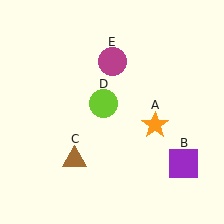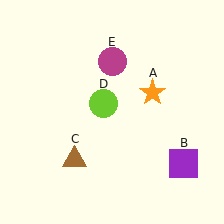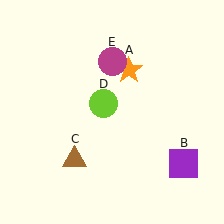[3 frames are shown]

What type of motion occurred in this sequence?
The orange star (object A) rotated counterclockwise around the center of the scene.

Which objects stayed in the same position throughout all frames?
Purple square (object B) and brown triangle (object C) and lime circle (object D) and magenta circle (object E) remained stationary.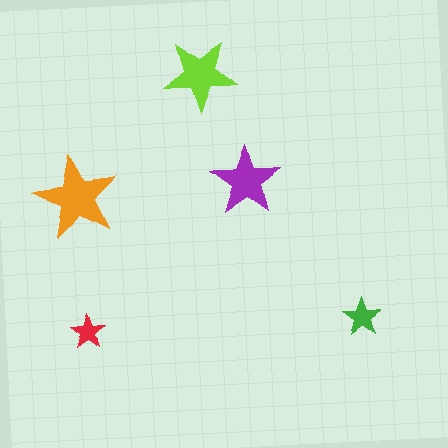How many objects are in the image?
There are 5 objects in the image.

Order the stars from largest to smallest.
the orange one, the lime one, the purple one, the green one, the red one.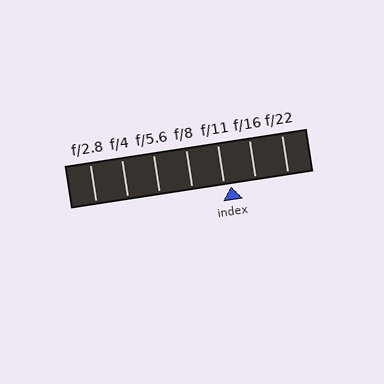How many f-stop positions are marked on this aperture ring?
There are 7 f-stop positions marked.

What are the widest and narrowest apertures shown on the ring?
The widest aperture shown is f/2.8 and the narrowest is f/22.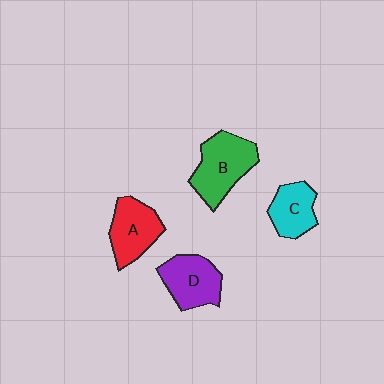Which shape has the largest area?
Shape B (green).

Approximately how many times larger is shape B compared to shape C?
Approximately 1.5 times.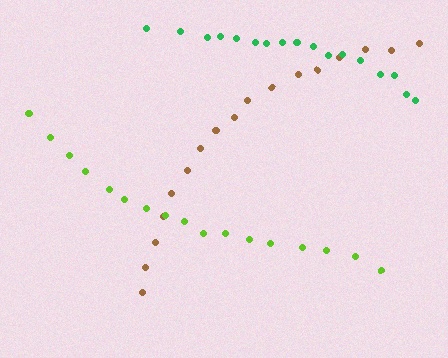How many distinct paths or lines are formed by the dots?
There are 3 distinct paths.